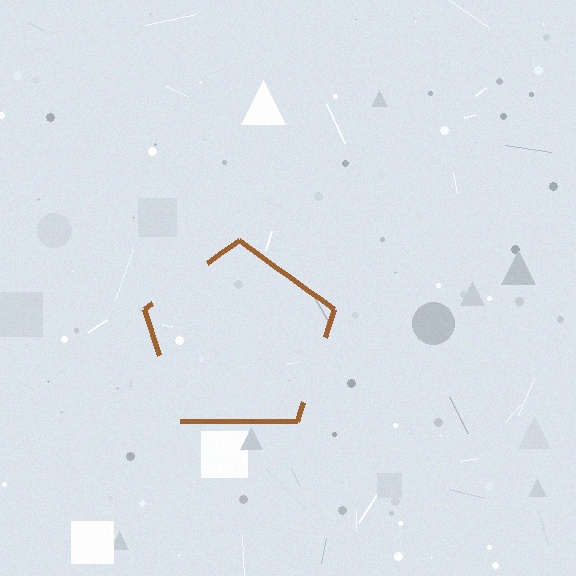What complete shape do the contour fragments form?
The contour fragments form a pentagon.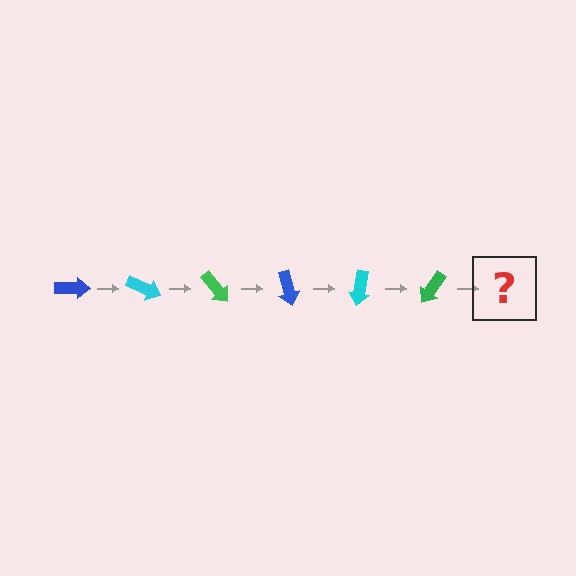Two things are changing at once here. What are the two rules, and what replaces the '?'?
The two rules are that it rotates 25 degrees each step and the color cycles through blue, cyan, and green. The '?' should be a blue arrow, rotated 150 degrees from the start.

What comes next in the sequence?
The next element should be a blue arrow, rotated 150 degrees from the start.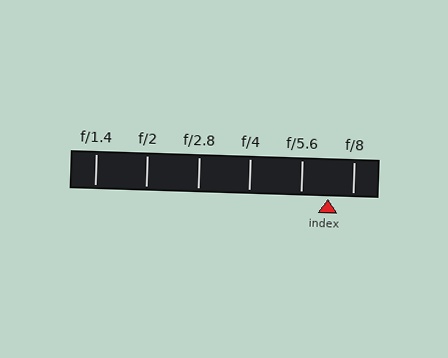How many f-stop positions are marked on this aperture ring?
There are 6 f-stop positions marked.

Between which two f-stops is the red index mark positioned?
The index mark is between f/5.6 and f/8.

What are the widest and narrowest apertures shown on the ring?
The widest aperture shown is f/1.4 and the narrowest is f/8.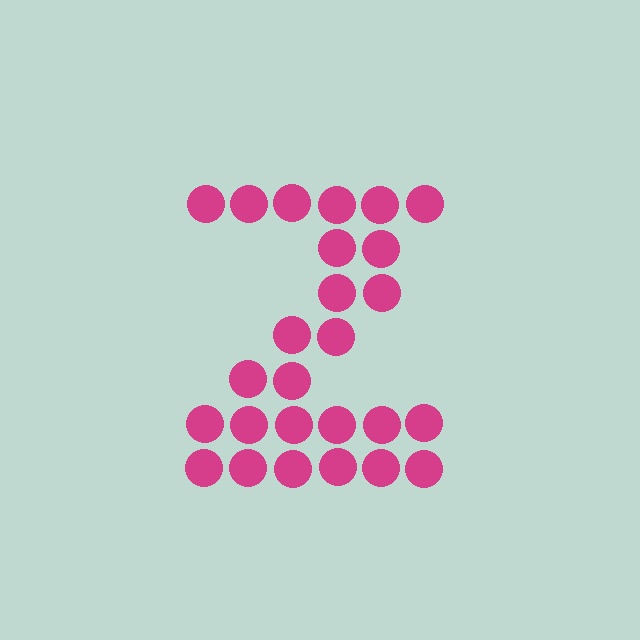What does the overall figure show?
The overall figure shows the letter Z.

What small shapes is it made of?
It is made of small circles.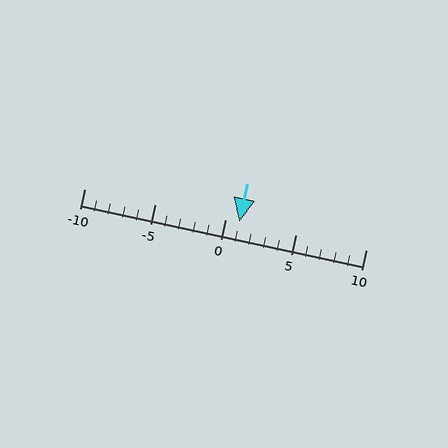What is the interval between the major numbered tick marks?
The major tick marks are spaced 5 units apart.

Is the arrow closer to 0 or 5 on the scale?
The arrow is closer to 0.